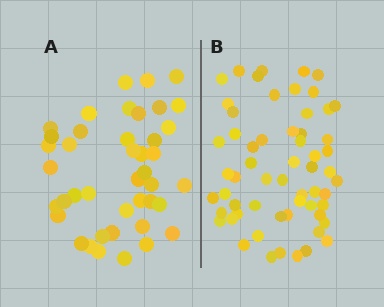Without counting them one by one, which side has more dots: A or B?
Region B (the right region) has more dots.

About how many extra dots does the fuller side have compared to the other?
Region B has approximately 15 more dots than region A.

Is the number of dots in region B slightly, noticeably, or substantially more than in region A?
Region B has noticeably more, but not dramatically so. The ratio is roughly 1.4 to 1.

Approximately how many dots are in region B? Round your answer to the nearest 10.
About 60 dots. (The exact count is 59, which rounds to 60.)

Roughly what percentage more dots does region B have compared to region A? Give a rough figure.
About 40% more.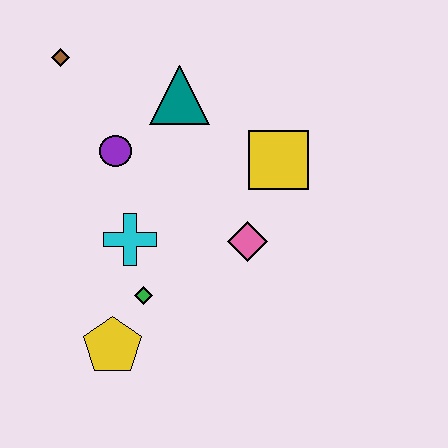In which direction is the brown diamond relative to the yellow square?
The brown diamond is to the left of the yellow square.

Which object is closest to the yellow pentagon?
The green diamond is closest to the yellow pentagon.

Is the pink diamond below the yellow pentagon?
No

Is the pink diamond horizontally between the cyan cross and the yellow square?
Yes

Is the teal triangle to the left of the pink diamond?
Yes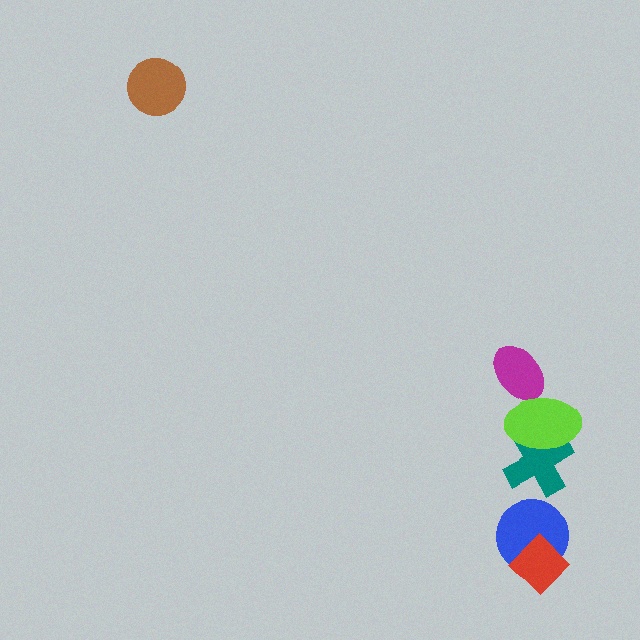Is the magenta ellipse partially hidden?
Yes, it is partially covered by another shape.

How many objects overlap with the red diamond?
1 object overlaps with the red diamond.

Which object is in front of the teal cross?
The lime ellipse is in front of the teal cross.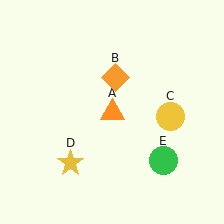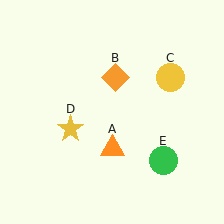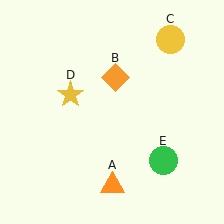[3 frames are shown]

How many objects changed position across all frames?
3 objects changed position: orange triangle (object A), yellow circle (object C), yellow star (object D).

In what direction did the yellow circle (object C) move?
The yellow circle (object C) moved up.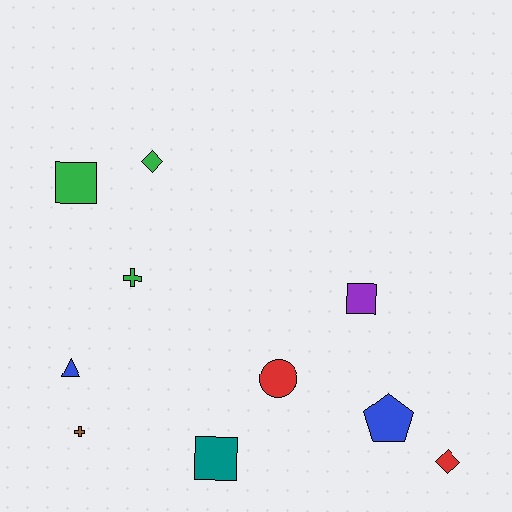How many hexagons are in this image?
There are no hexagons.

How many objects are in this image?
There are 10 objects.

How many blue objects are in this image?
There are 2 blue objects.